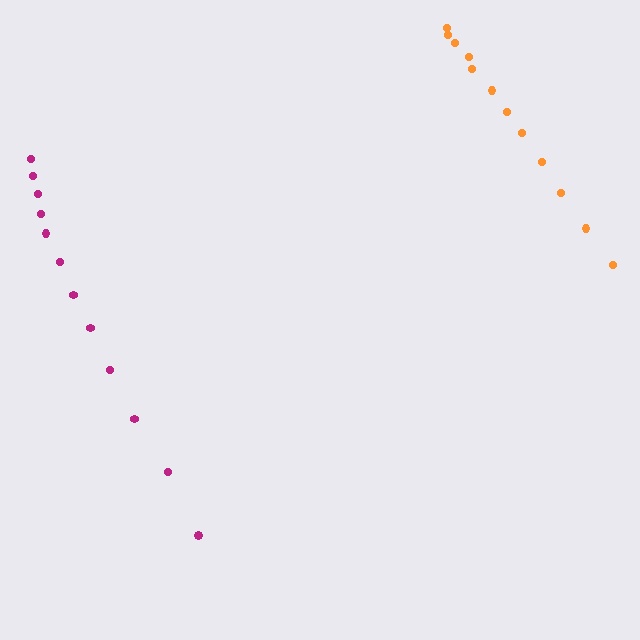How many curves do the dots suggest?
There are 2 distinct paths.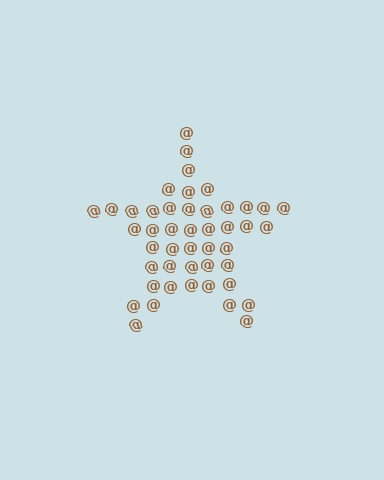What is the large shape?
The large shape is a star.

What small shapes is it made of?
It is made of small at signs.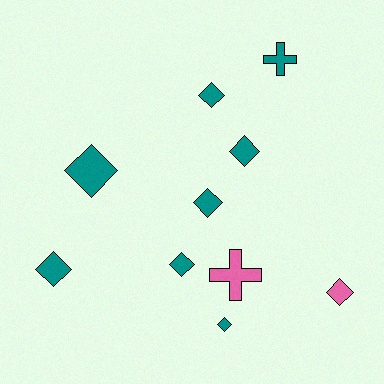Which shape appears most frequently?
Diamond, with 8 objects.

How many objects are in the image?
There are 10 objects.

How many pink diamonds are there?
There is 1 pink diamond.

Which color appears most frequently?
Teal, with 8 objects.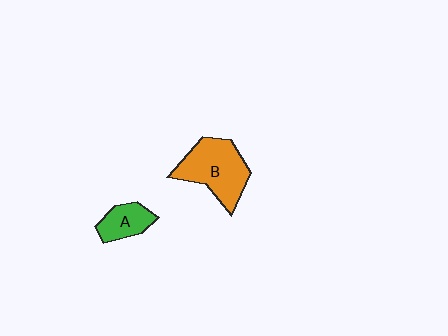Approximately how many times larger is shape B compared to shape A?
Approximately 2.1 times.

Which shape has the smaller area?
Shape A (green).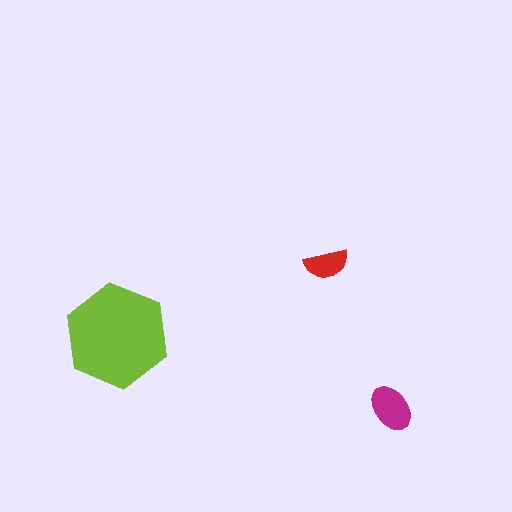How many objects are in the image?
There are 3 objects in the image.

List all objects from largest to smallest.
The lime hexagon, the magenta ellipse, the red semicircle.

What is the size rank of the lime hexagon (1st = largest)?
1st.